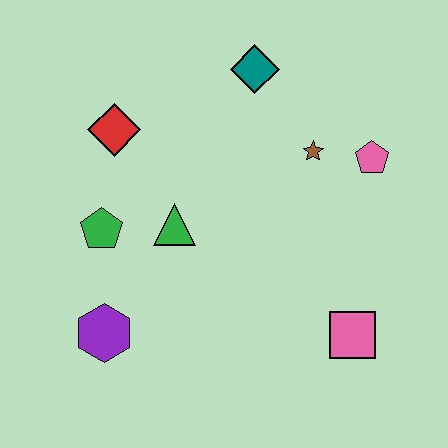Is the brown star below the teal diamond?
Yes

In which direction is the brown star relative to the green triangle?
The brown star is to the right of the green triangle.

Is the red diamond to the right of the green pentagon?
Yes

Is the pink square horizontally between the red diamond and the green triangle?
No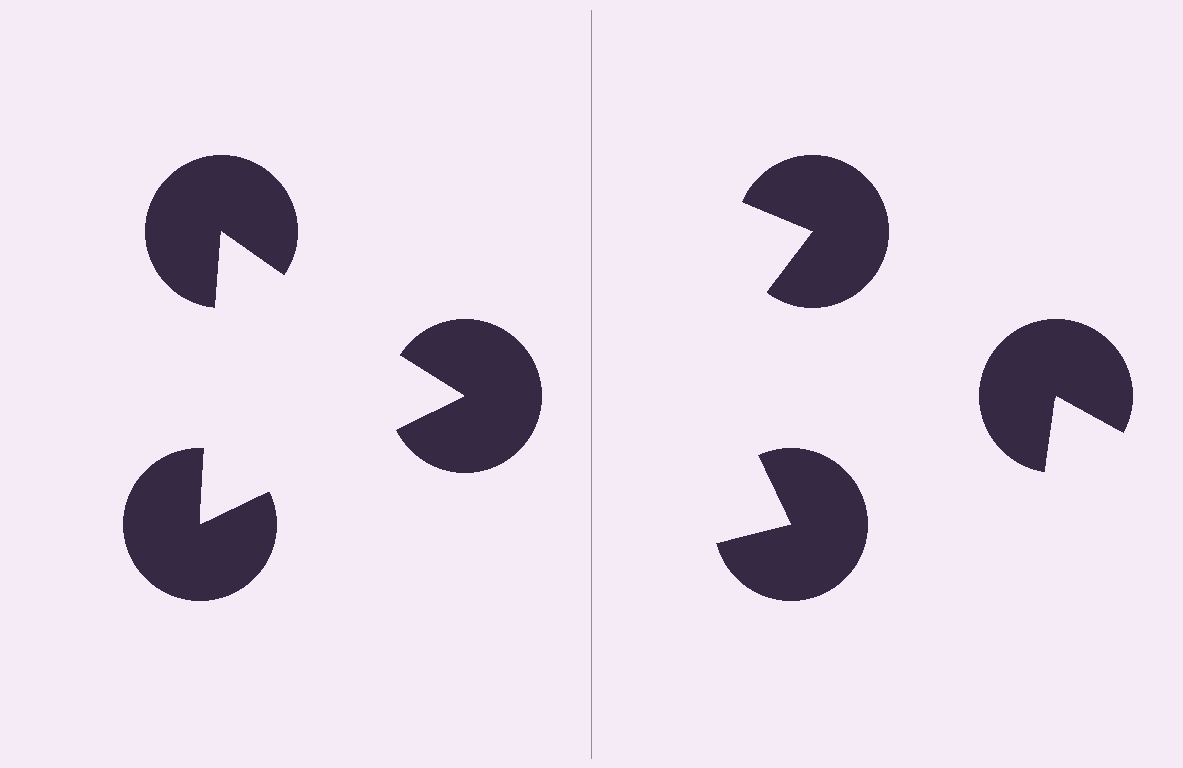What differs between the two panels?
The pac-man discs are positioned identically on both sides; only the wedge orientations differ. On the left they align to a triangle; on the right they are misaligned.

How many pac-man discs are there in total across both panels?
6 — 3 on each side.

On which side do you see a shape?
An illusory triangle appears on the left side. On the right side the wedge cuts are rotated, so no coherent shape forms.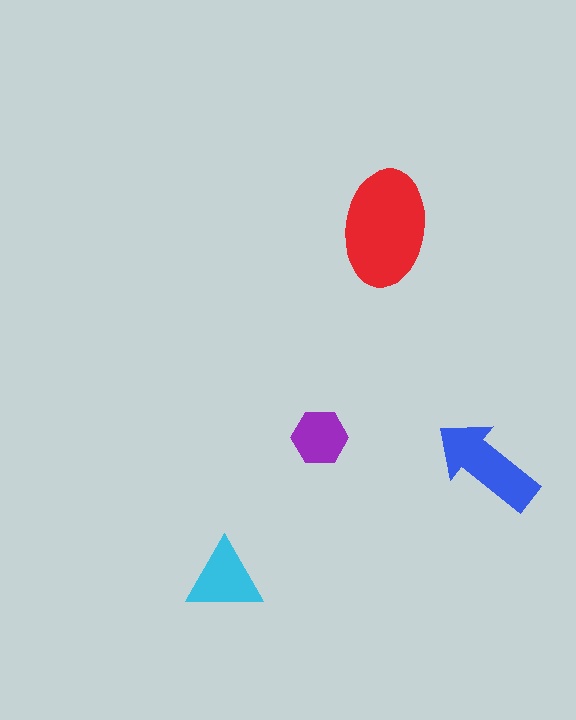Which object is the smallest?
The purple hexagon.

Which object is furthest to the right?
The blue arrow is rightmost.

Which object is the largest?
The red ellipse.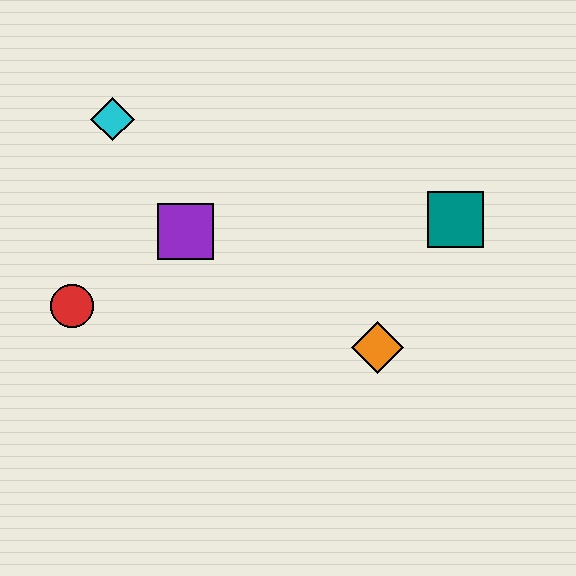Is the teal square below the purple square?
No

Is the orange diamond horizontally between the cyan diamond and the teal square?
Yes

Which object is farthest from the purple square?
The teal square is farthest from the purple square.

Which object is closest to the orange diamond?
The teal square is closest to the orange diamond.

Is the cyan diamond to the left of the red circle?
No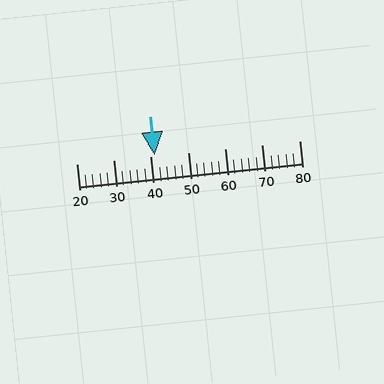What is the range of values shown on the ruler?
The ruler shows values from 20 to 80.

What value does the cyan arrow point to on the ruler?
The cyan arrow points to approximately 41.